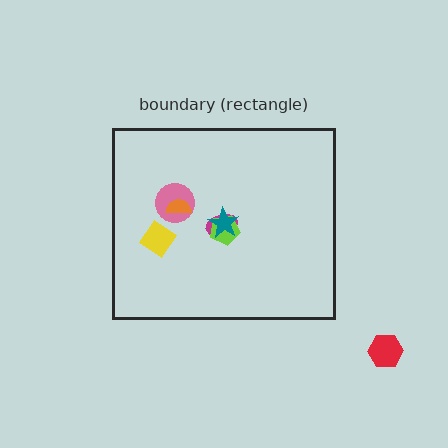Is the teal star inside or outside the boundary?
Inside.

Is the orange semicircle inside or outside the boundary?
Inside.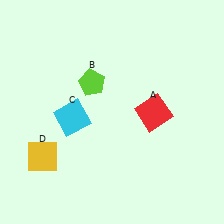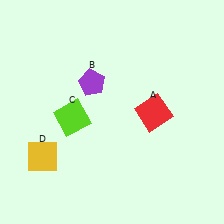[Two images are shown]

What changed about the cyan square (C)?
In Image 1, C is cyan. In Image 2, it changed to lime.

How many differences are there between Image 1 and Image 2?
There are 2 differences between the two images.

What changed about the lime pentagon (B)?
In Image 1, B is lime. In Image 2, it changed to purple.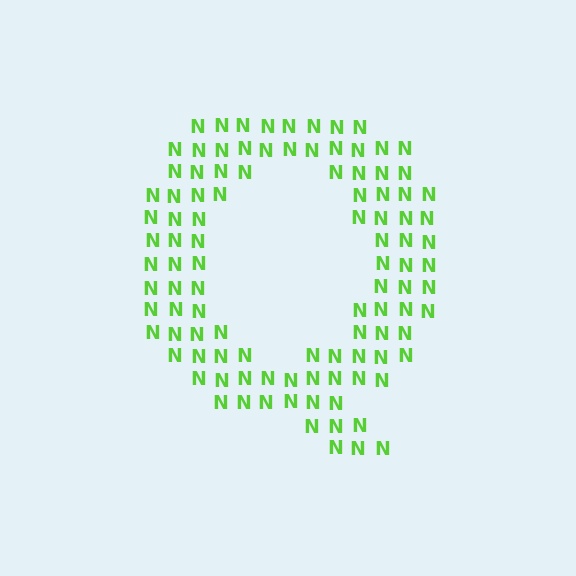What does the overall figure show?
The overall figure shows the letter Q.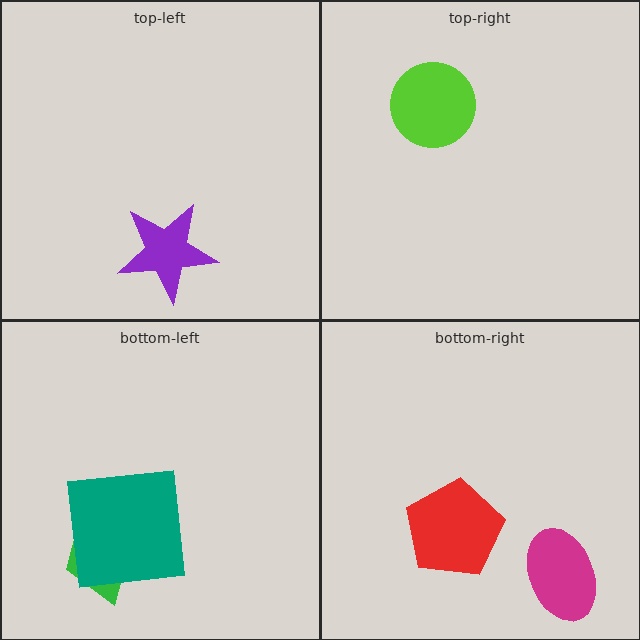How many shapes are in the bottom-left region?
2.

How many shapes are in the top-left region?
1.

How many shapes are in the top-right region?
1.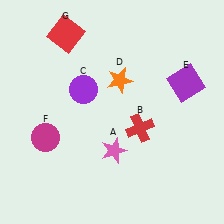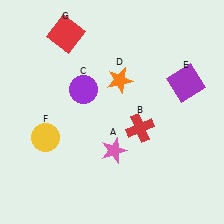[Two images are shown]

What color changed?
The circle (F) changed from magenta in Image 1 to yellow in Image 2.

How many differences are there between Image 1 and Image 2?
There is 1 difference between the two images.